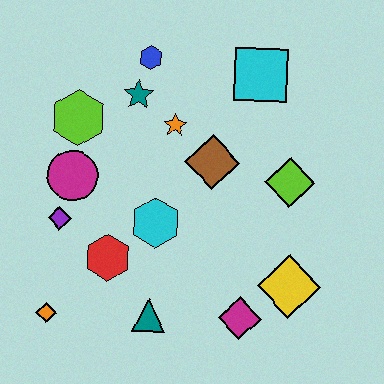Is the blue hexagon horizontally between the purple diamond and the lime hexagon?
No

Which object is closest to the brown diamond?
The orange star is closest to the brown diamond.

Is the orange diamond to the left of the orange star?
Yes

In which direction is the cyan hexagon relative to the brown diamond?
The cyan hexagon is below the brown diamond.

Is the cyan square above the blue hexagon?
No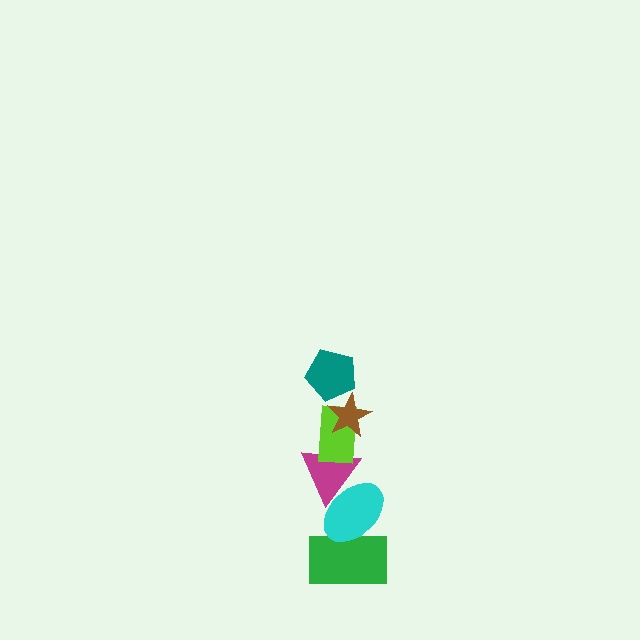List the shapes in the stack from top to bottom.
From top to bottom: the teal pentagon, the brown star, the lime rectangle, the magenta triangle, the cyan ellipse, the green rectangle.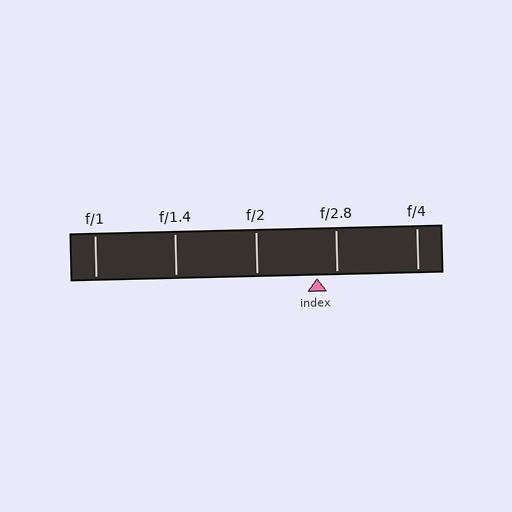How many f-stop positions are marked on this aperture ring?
There are 5 f-stop positions marked.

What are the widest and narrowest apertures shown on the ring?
The widest aperture shown is f/1 and the narrowest is f/4.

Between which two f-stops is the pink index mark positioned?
The index mark is between f/2 and f/2.8.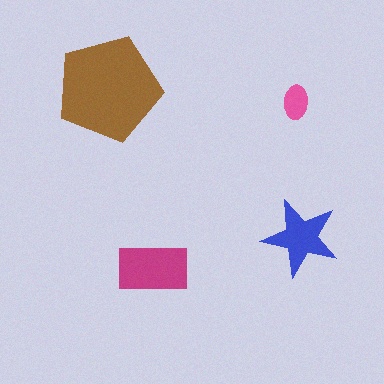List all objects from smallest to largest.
The pink ellipse, the blue star, the magenta rectangle, the brown pentagon.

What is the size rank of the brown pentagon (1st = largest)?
1st.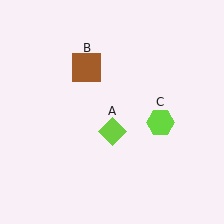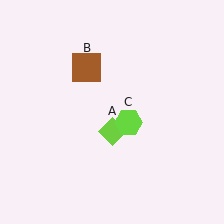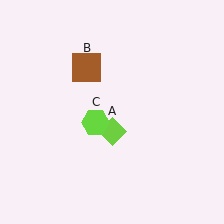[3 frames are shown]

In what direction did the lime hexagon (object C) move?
The lime hexagon (object C) moved left.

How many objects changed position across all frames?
1 object changed position: lime hexagon (object C).